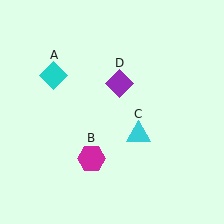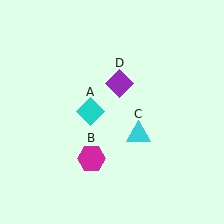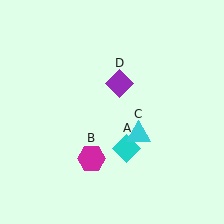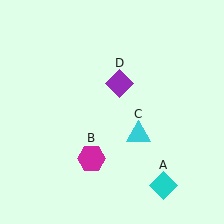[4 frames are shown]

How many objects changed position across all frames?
1 object changed position: cyan diamond (object A).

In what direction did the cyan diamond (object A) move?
The cyan diamond (object A) moved down and to the right.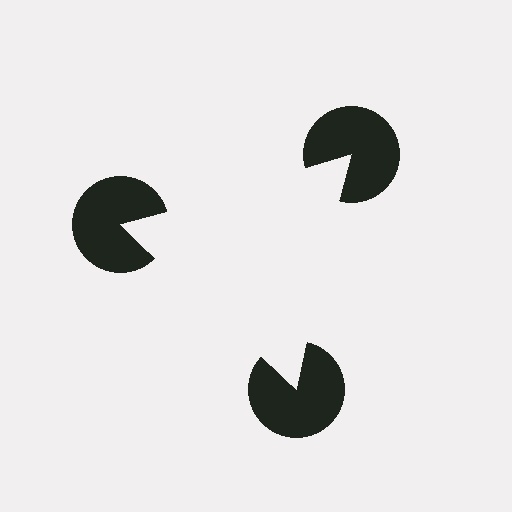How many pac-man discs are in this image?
There are 3 — one at each vertex of the illusory triangle.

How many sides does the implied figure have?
3 sides.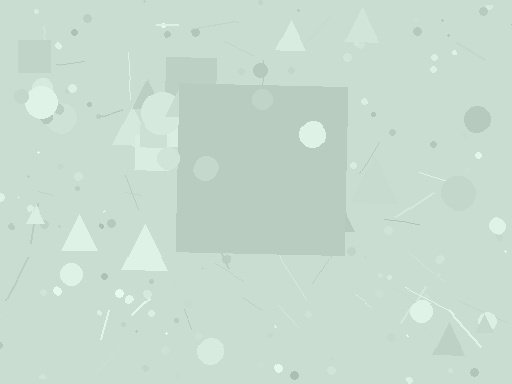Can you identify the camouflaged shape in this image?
The camouflaged shape is a square.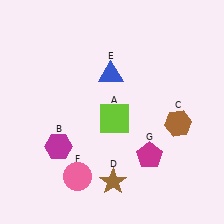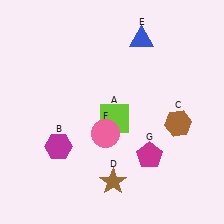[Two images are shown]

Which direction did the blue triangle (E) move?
The blue triangle (E) moved up.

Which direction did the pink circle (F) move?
The pink circle (F) moved up.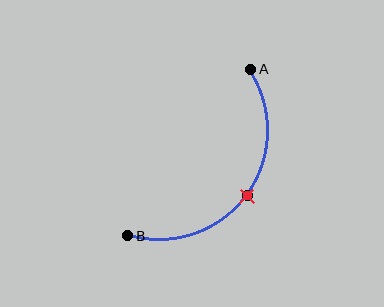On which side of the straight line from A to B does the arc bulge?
The arc bulges below and to the right of the straight line connecting A and B.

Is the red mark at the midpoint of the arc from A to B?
Yes. The red mark lies on the arc at equal arc-length from both A and B — it is the arc midpoint.